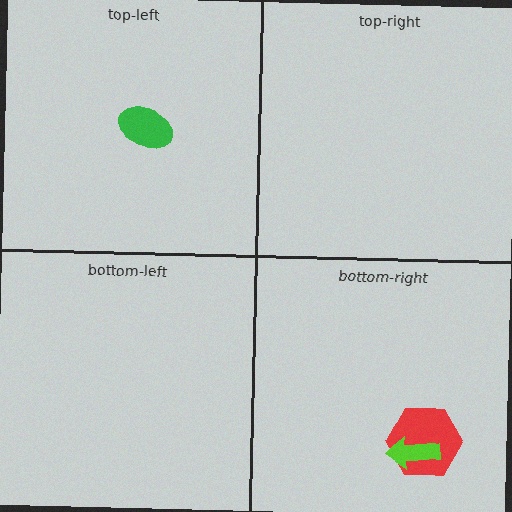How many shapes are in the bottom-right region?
2.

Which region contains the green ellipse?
The top-left region.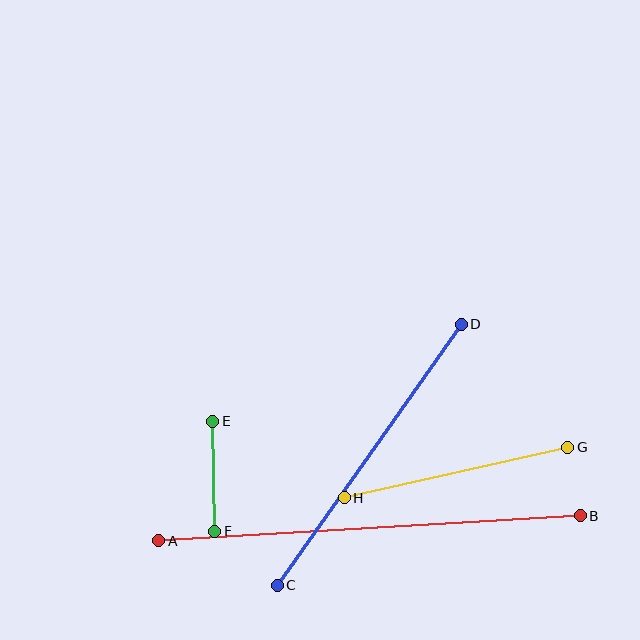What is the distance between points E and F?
The distance is approximately 110 pixels.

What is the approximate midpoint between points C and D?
The midpoint is at approximately (369, 455) pixels.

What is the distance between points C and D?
The distance is approximately 319 pixels.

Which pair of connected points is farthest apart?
Points A and B are farthest apart.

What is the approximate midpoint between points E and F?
The midpoint is at approximately (214, 476) pixels.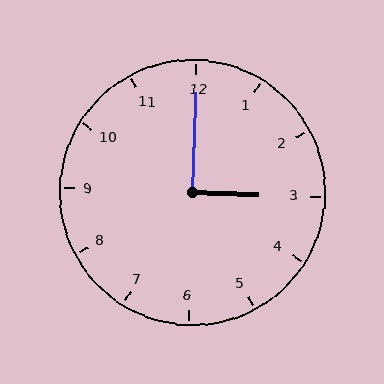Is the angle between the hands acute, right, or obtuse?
It is right.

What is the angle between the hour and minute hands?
Approximately 90 degrees.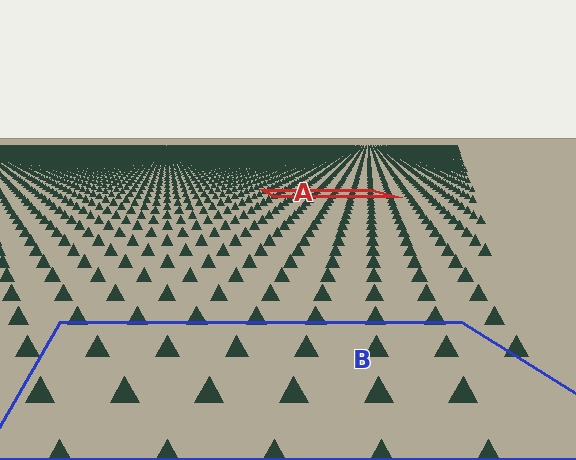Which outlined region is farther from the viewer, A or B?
Region A is farther from the viewer — the texture elements inside it appear smaller and more densely packed.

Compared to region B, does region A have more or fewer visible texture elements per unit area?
Region A has more texture elements per unit area — they are packed more densely because it is farther away.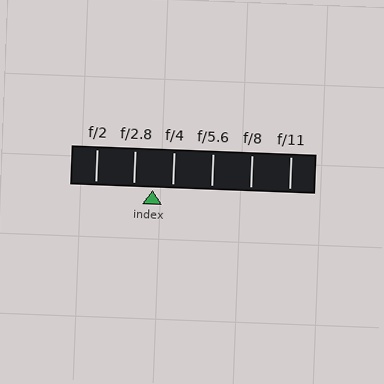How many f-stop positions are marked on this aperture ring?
There are 6 f-stop positions marked.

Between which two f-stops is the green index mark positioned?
The index mark is between f/2.8 and f/4.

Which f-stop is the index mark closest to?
The index mark is closest to f/2.8.